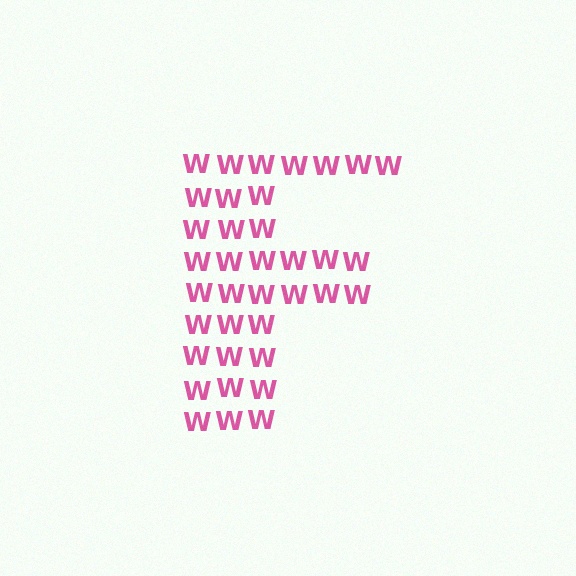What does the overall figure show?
The overall figure shows the letter F.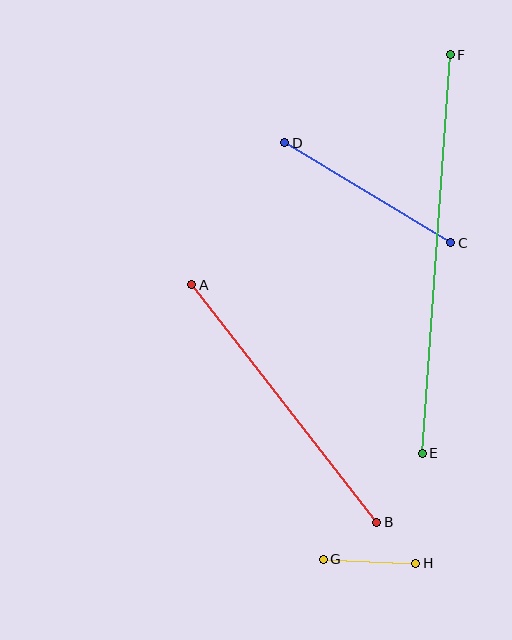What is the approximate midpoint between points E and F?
The midpoint is at approximately (436, 254) pixels.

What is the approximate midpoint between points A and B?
The midpoint is at approximately (284, 404) pixels.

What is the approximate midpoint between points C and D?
The midpoint is at approximately (368, 193) pixels.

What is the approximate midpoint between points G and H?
The midpoint is at approximately (369, 561) pixels.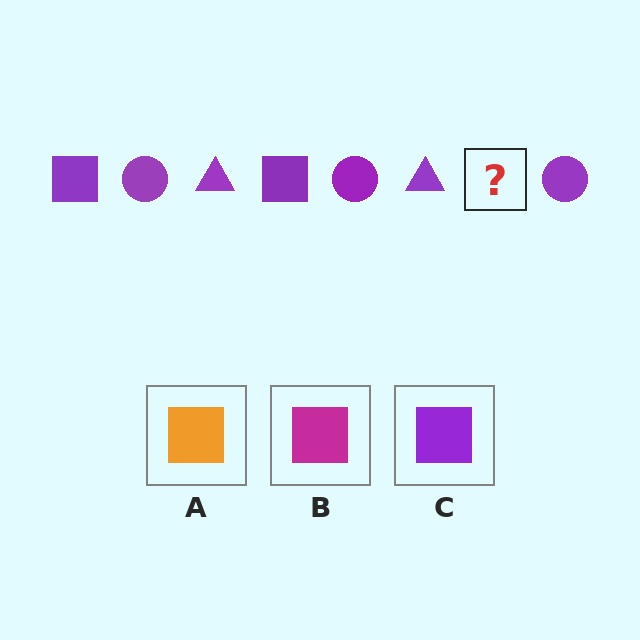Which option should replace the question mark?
Option C.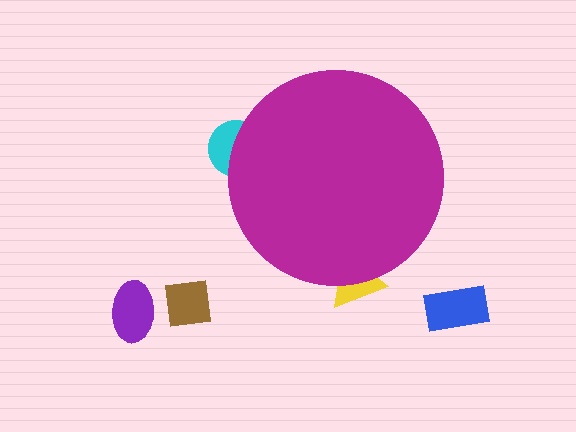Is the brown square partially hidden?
No, the brown square is fully visible.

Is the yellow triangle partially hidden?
Yes, the yellow triangle is partially hidden behind the magenta circle.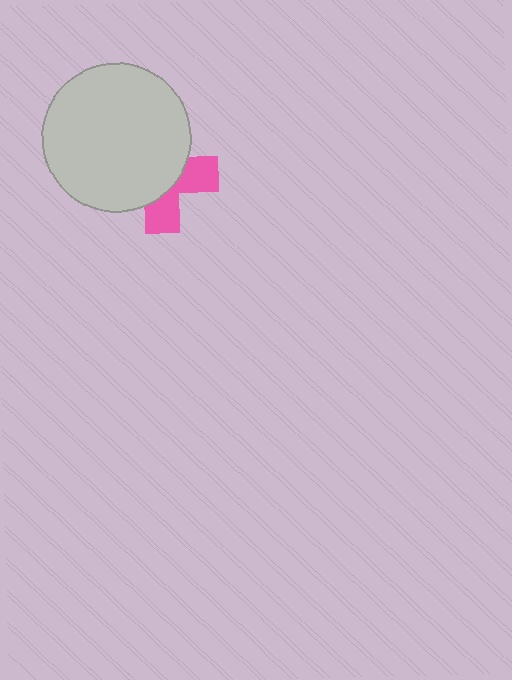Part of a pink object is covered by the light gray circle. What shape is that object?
It is a cross.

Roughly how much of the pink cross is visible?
A small part of it is visible (roughly 38%).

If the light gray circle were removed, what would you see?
You would see the complete pink cross.